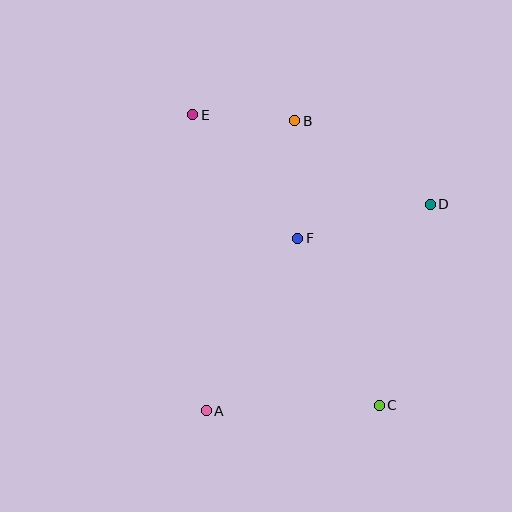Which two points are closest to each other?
Points B and E are closest to each other.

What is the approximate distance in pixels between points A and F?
The distance between A and F is approximately 195 pixels.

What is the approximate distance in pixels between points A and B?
The distance between A and B is approximately 303 pixels.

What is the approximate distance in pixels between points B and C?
The distance between B and C is approximately 297 pixels.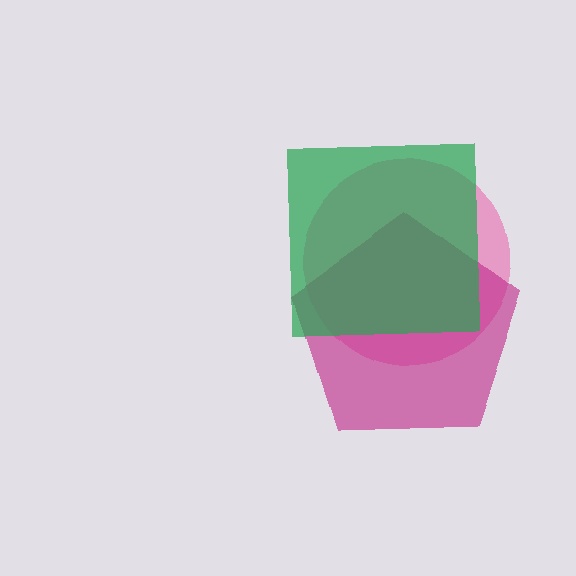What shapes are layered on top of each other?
The layered shapes are: a pink circle, a magenta pentagon, a green square.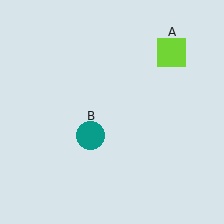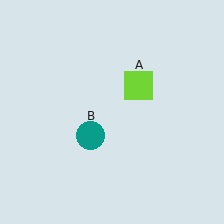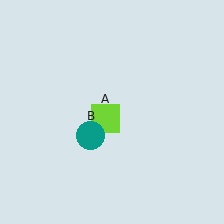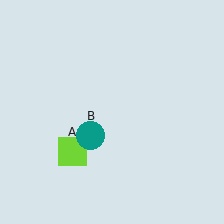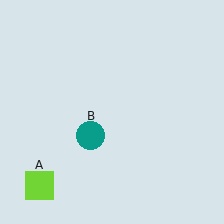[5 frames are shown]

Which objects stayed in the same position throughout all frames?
Teal circle (object B) remained stationary.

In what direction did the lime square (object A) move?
The lime square (object A) moved down and to the left.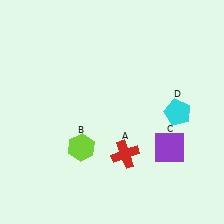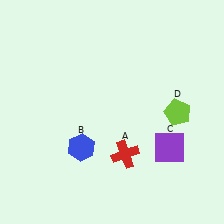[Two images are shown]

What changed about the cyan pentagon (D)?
In Image 1, D is cyan. In Image 2, it changed to lime.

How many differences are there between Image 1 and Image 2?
There are 2 differences between the two images.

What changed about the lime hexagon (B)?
In Image 1, B is lime. In Image 2, it changed to blue.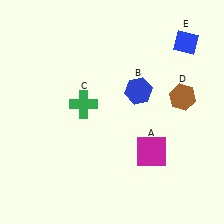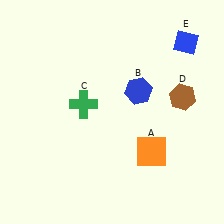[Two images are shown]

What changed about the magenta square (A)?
In Image 1, A is magenta. In Image 2, it changed to orange.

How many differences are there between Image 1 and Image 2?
There is 1 difference between the two images.